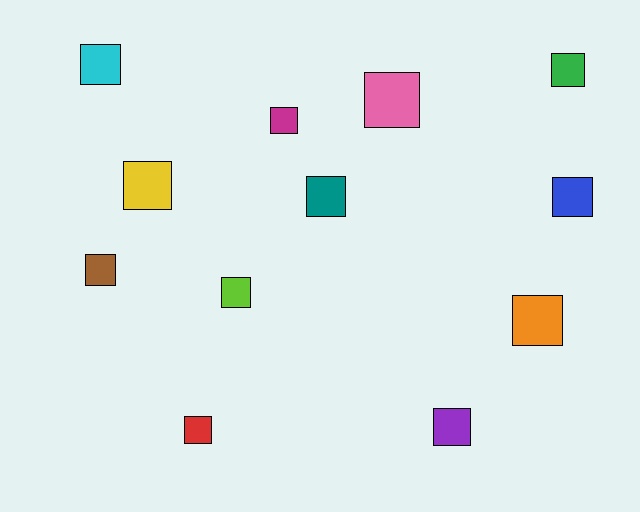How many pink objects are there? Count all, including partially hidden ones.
There is 1 pink object.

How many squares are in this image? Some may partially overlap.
There are 12 squares.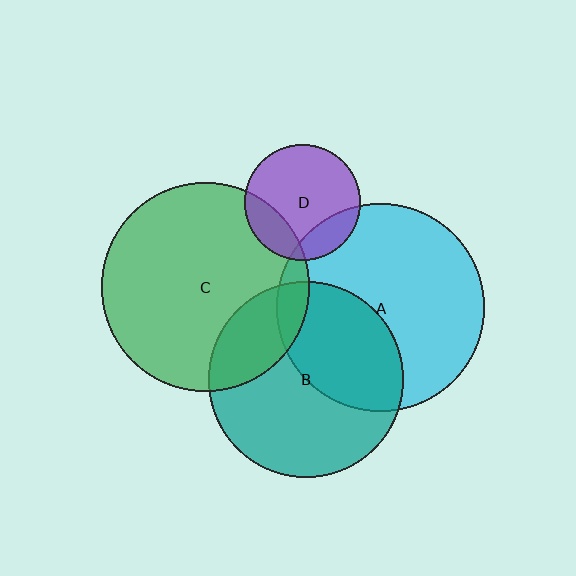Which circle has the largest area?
Circle C (green).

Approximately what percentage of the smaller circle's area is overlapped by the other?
Approximately 25%.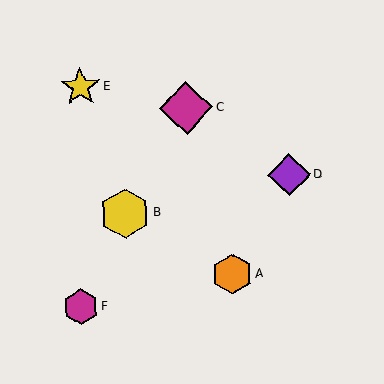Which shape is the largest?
The magenta diamond (labeled C) is the largest.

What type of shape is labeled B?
Shape B is a yellow hexagon.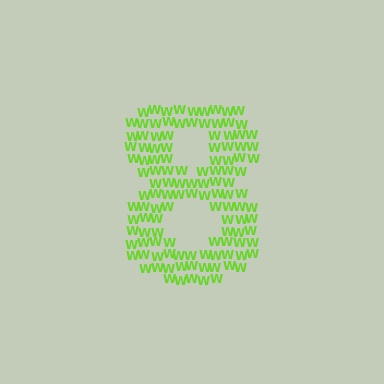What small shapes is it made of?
It is made of small letter W's.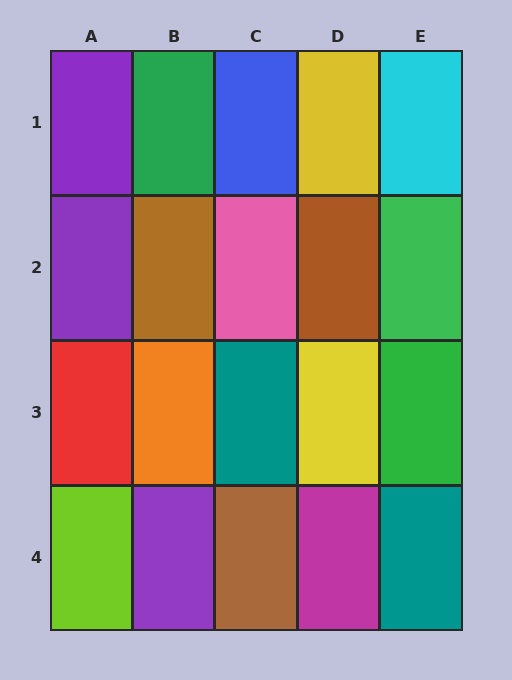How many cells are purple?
3 cells are purple.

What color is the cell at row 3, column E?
Green.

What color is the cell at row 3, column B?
Orange.